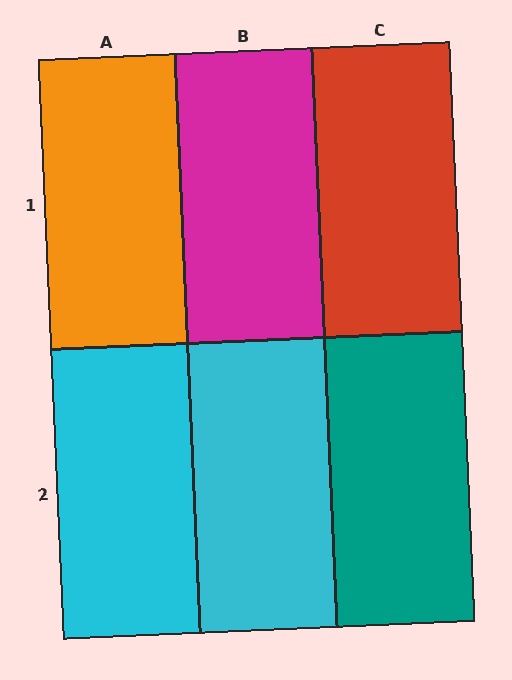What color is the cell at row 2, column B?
Cyan.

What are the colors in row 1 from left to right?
Orange, magenta, red.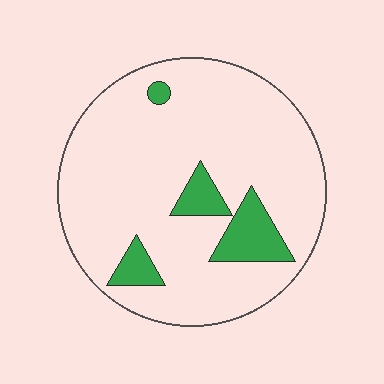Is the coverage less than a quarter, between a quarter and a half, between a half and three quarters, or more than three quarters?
Less than a quarter.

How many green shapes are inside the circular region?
4.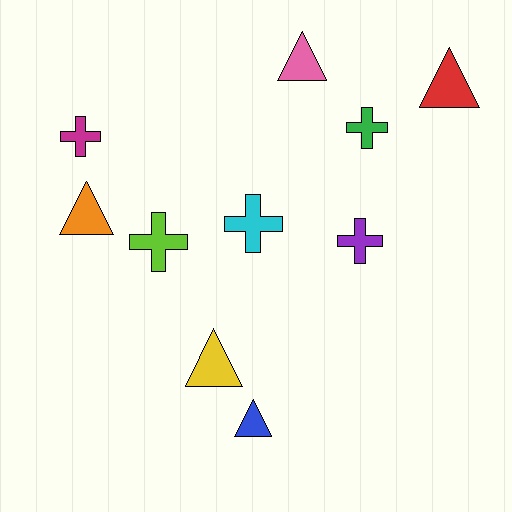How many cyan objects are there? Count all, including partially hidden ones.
There is 1 cyan object.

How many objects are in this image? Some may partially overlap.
There are 10 objects.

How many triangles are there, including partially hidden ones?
There are 5 triangles.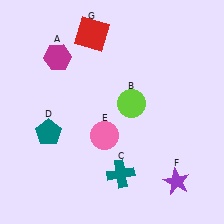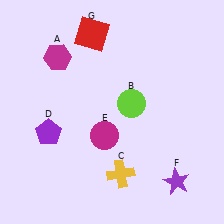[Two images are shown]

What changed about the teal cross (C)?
In Image 1, C is teal. In Image 2, it changed to yellow.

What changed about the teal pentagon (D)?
In Image 1, D is teal. In Image 2, it changed to purple.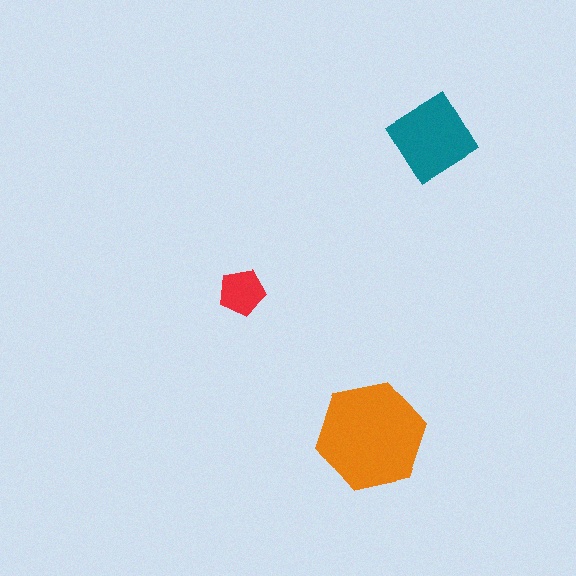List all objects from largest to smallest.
The orange hexagon, the teal diamond, the red pentagon.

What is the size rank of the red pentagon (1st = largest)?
3rd.